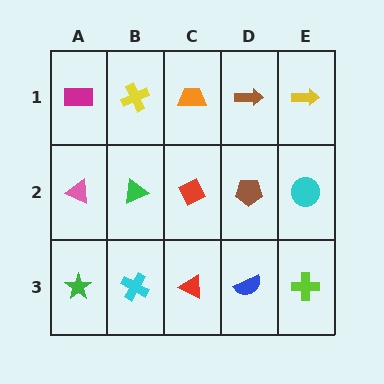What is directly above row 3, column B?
A green triangle.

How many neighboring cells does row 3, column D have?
3.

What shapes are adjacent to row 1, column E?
A cyan circle (row 2, column E), a brown arrow (row 1, column D).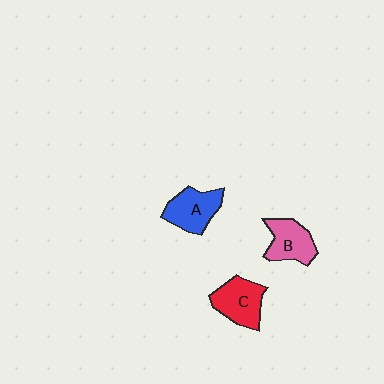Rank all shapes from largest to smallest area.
From largest to smallest: C (red), A (blue), B (pink).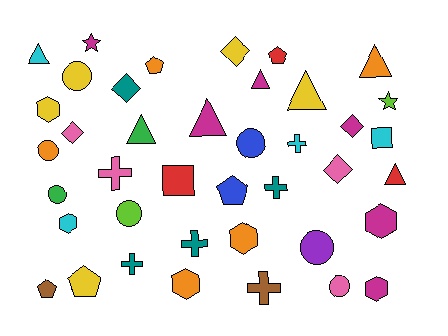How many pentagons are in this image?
There are 5 pentagons.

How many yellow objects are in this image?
There are 5 yellow objects.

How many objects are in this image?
There are 40 objects.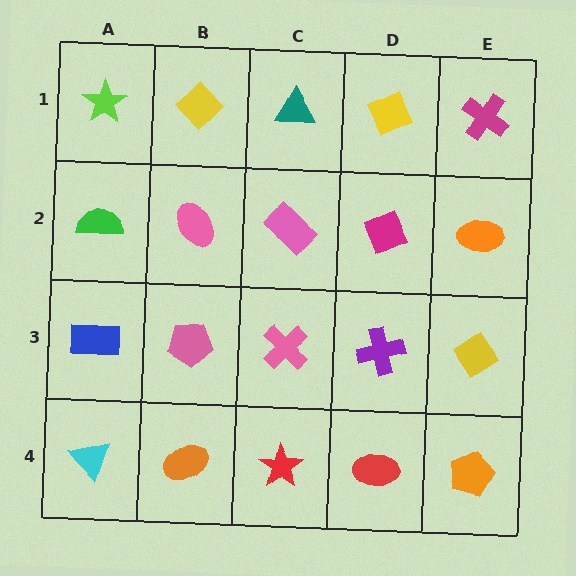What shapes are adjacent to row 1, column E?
An orange ellipse (row 2, column E), a yellow diamond (row 1, column D).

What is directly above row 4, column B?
A pink pentagon.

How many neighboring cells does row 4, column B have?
3.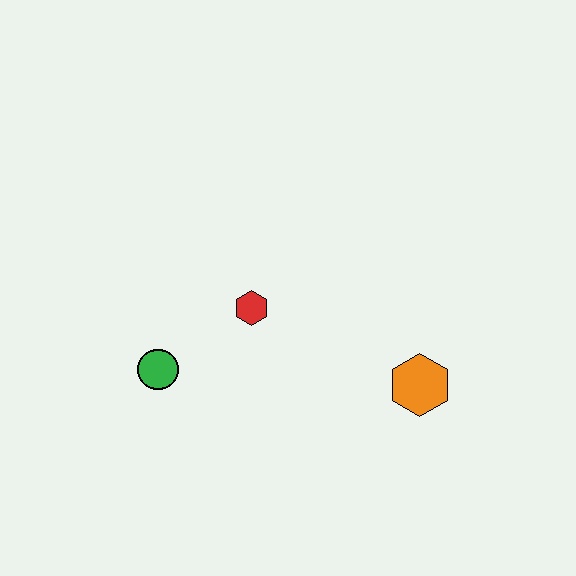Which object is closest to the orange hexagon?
The red hexagon is closest to the orange hexagon.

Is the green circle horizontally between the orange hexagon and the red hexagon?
No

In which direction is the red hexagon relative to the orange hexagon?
The red hexagon is to the left of the orange hexagon.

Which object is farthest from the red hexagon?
The orange hexagon is farthest from the red hexagon.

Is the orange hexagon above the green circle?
No